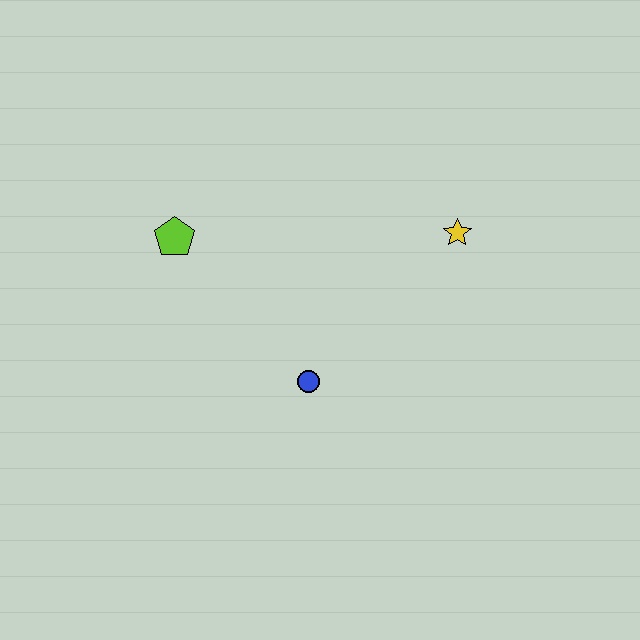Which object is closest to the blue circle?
The lime pentagon is closest to the blue circle.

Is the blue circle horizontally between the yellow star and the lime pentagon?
Yes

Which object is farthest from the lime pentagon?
The yellow star is farthest from the lime pentagon.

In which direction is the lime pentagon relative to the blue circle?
The lime pentagon is above the blue circle.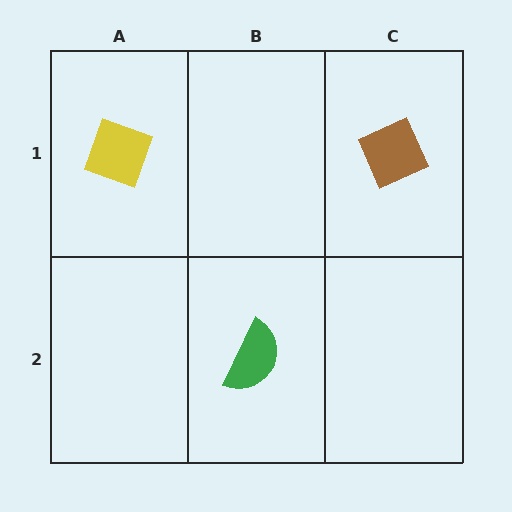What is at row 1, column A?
A yellow diamond.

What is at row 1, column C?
A brown diamond.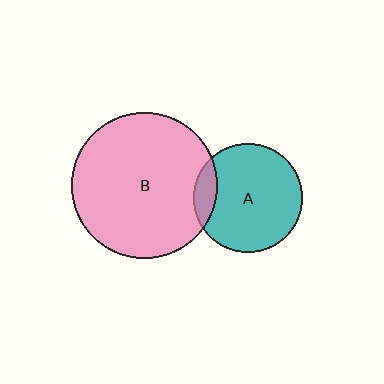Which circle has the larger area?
Circle B (pink).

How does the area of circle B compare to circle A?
Approximately 1.8 times.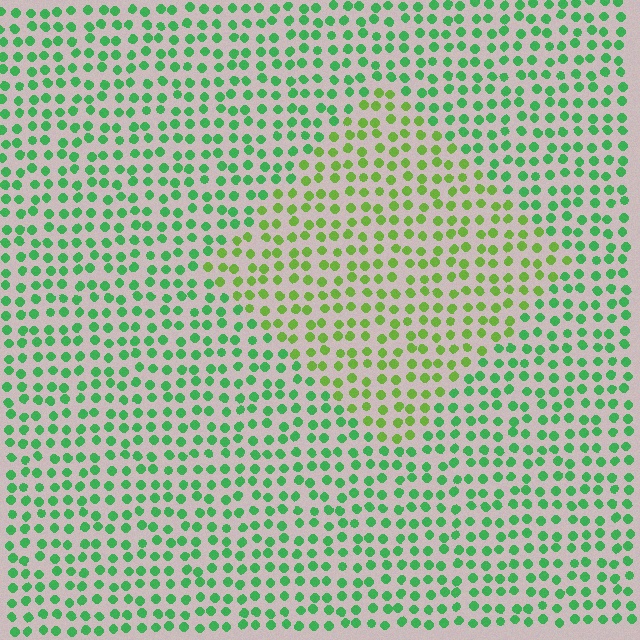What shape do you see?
I see a diamond.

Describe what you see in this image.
The image is filled with small green elements in a uniform arrangement. A diamond-shaped region is visible where the elements are tinted to a slightly different hue, forming a subtle color boundary.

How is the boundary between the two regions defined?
The boundary is defined purely by a slight shift in hue (about 37 degrees). Spacing, size, and orientation are identical on both sides.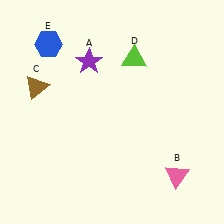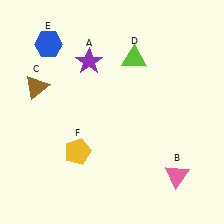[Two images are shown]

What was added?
A yellow pentagon (F) was added in Image 2.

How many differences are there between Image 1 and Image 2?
There is 1 difference between the two images.